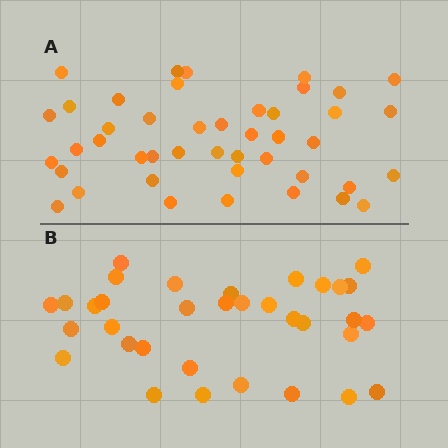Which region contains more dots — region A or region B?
Region A (the top region) has more dots.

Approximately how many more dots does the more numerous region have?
Region A has roughly 10 or so more dots than region B.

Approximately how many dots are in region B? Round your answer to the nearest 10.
About 30 dots. (The exact count is 34, which rounds to 30.)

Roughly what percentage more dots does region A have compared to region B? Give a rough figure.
About 30% more.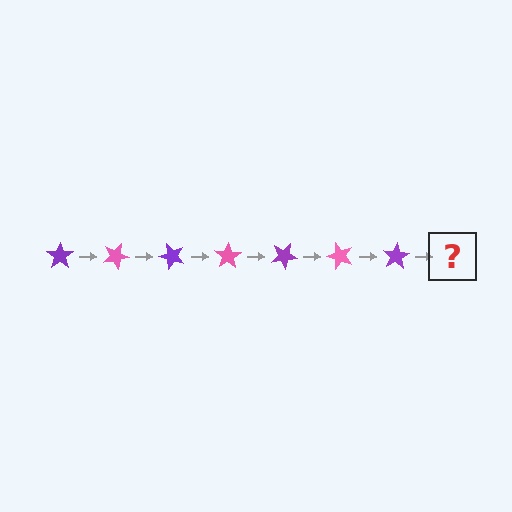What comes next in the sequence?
The next element should be a pink star, rotated 175 degrees from the start.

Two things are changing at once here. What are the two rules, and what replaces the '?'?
The two rules are that it rotates 25 degrees each step and the color cycles through purple and pink. The '?' should be a pink star, rotated 175 degrees from the start.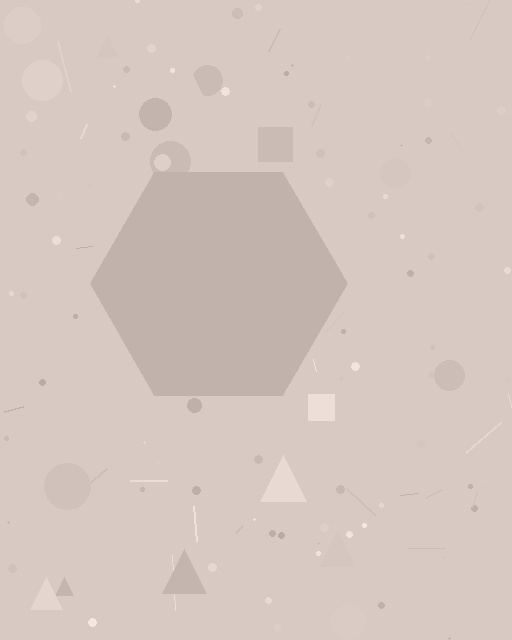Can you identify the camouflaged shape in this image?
The camouflaged shape is a hexagon.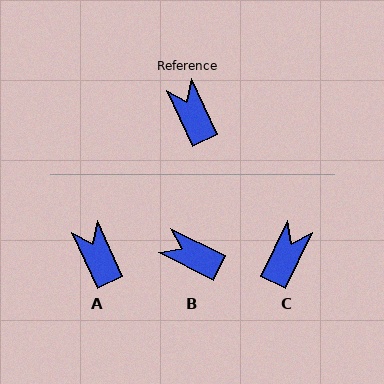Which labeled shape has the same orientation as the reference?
A.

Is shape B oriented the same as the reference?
No, it is off by about 39 degrees.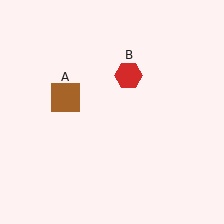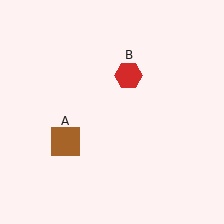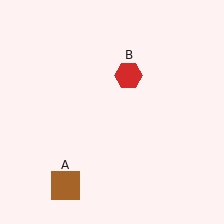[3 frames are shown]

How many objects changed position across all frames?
1 object changed position: brown square (object A).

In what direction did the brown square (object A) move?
The brown square (object A) moved down.